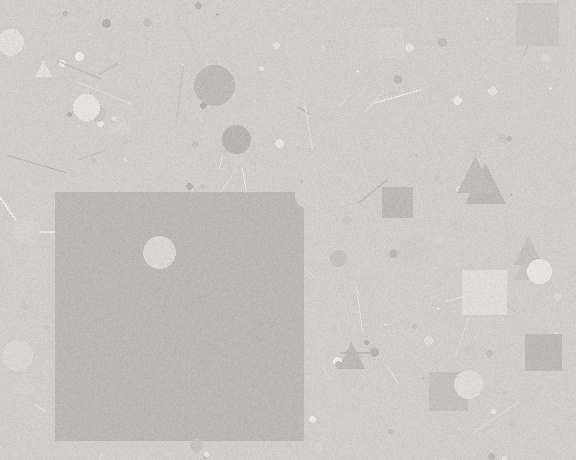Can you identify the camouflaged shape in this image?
The camouflaged shape is a square.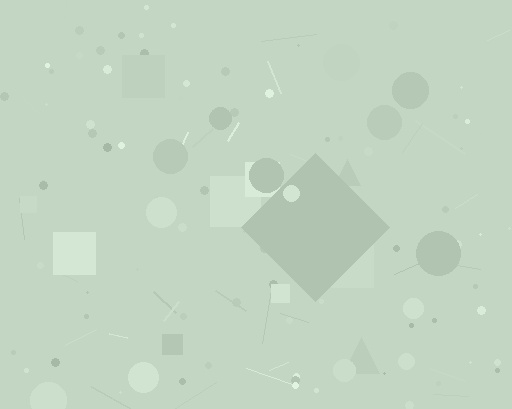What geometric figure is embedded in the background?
A diamond is embedded in the background.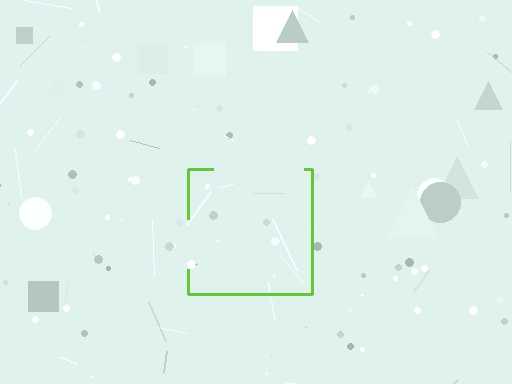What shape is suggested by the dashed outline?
The dashed outline suggests a square.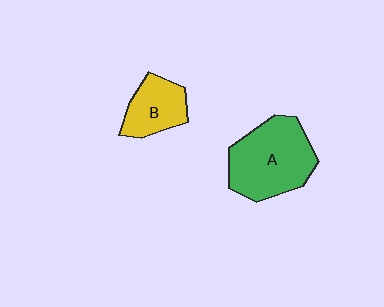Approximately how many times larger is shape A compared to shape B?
Approximately 1.9 times.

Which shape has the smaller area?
Shape B (yellow).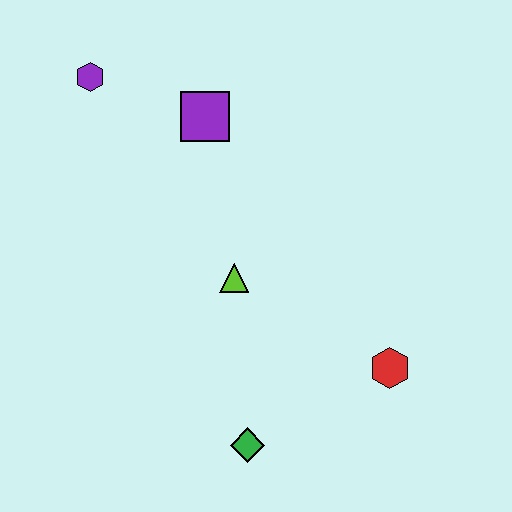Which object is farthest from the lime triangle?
The purple hexagon is farthest from the lime triangle.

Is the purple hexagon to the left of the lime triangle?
Yes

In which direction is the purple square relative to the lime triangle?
The purple square is above the lime triangle.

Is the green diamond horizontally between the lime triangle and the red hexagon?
Yes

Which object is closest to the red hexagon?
The green diamond is closest to the red hexagon.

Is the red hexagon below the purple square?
Yes